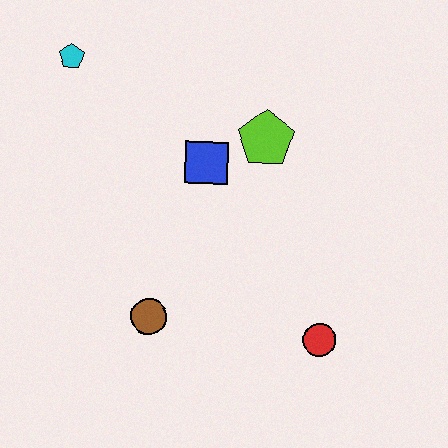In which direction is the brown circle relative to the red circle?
The brown circle is to the left of the red circle.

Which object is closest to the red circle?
The brown circle is closest to the red circle.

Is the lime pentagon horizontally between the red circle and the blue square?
Yes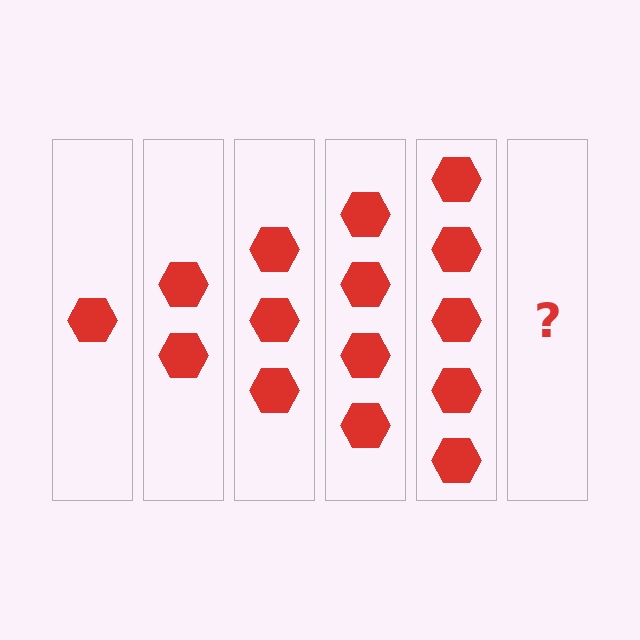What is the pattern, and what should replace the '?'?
The pattern is that each step adds one more hexagon. The '?' should be 6 hexagons.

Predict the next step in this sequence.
The next step is 6 hexagons.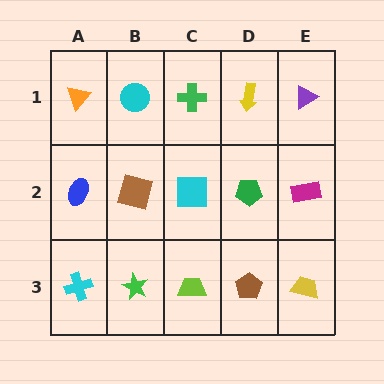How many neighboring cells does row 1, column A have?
2.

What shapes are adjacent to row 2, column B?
A cyan circle (row 1, column B), a green star (row 3, column B), a blue ellipse (row 2, column A), a cyan square (row 2, column C).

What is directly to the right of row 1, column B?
A green cross.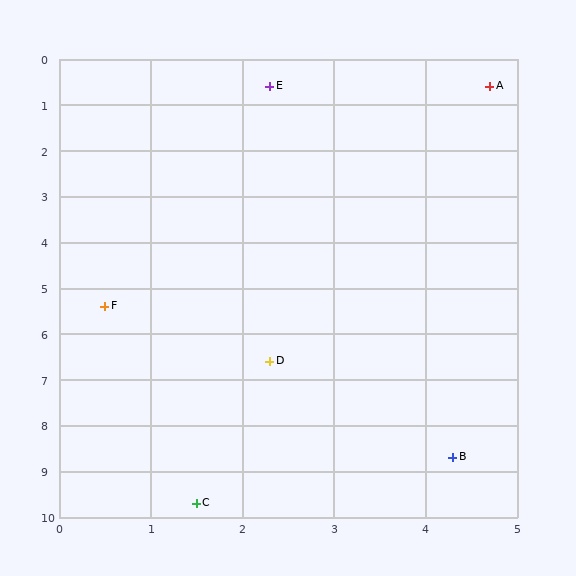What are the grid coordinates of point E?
Point E is at approximately (2.3, 0.6).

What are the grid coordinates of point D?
Point D is at approximately (2.3, 6.6).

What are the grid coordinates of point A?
Point A is at approximately (4.7, 0.6).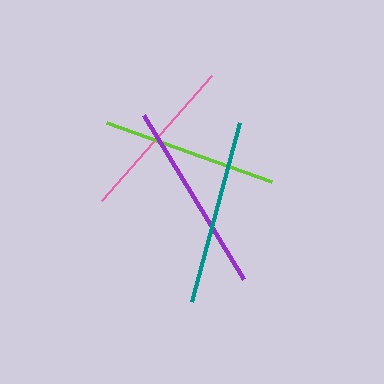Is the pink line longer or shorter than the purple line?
The purple line is longer than the pink line.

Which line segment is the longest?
The purple line is the longest at approximately 192 pixels.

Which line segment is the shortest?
The pink line is the shortest at approximately 166 pixels.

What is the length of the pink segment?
The pink segment is approximately 166 pixels long.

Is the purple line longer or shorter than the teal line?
The purple line is longer than the teal line.